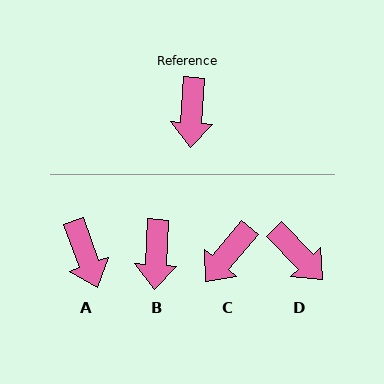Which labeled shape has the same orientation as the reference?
B.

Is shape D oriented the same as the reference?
No, it is off by about 47 degrees.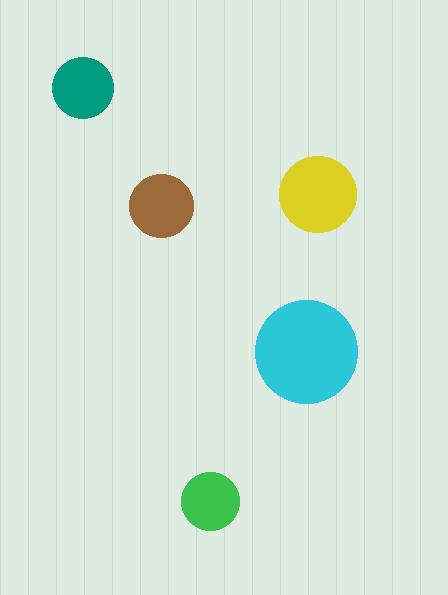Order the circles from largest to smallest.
the cyan one, the yellow one, the brown one, the teal one, the green one.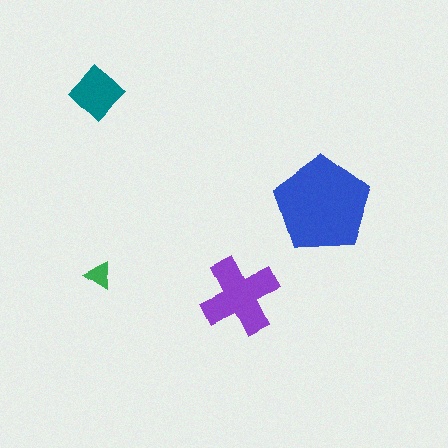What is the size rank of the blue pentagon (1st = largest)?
1st.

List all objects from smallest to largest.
The green triangle, the teal diamond, the purple cross, the blue pentagon.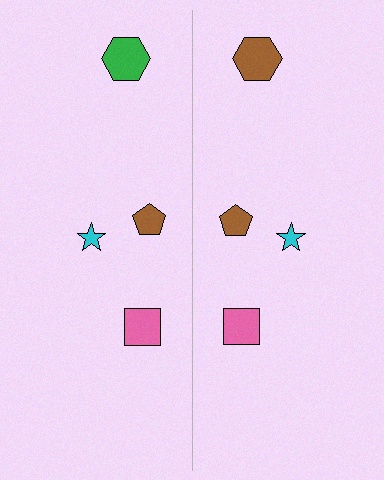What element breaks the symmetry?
The brown hexagon on the right side breaks the symmetry — its mirror counterpart is green.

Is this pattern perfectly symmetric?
No, the pattern is not perfectly symmetric. The brown hexagon on the right side breaks the symmetry — its mirror counterpart is green.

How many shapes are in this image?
There are 8 shapes in this image.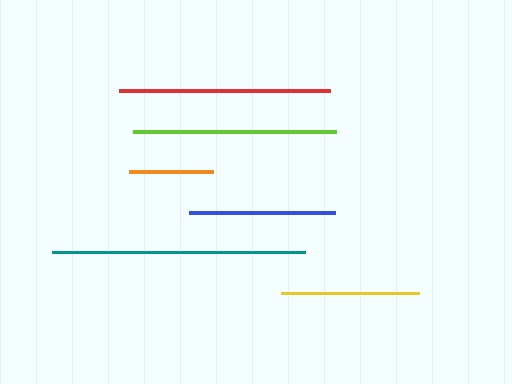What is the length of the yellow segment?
The yellow segment is approximately 138 pixels long.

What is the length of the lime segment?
The lime segment is approximately 203 pixels long.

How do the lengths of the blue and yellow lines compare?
The blue and yellow lines are approximately the same length.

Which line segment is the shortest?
The orange line is the shortest at approximately 84 pixels.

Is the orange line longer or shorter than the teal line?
The teal line is longer than the orange line.